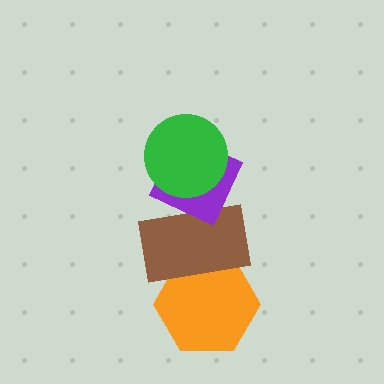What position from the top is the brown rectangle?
The brown rectangle is 3rd from the top.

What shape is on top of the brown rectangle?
The purple diamond is on top of the brown rectangle.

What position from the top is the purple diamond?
The purple diamond is 2nd from the top.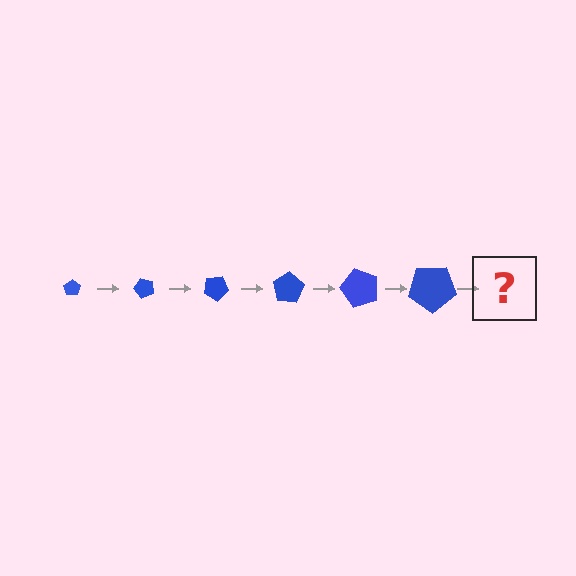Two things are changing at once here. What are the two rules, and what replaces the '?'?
The two rules are that the pentagon grows larger each step and it rotates 50 degrees each step. The '?' should be a pentagon, larger than the previous one and rotated 300 degrees from the start.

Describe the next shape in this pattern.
It should be a pentagon, larger than the previous one and rotated 300 degrees from the start.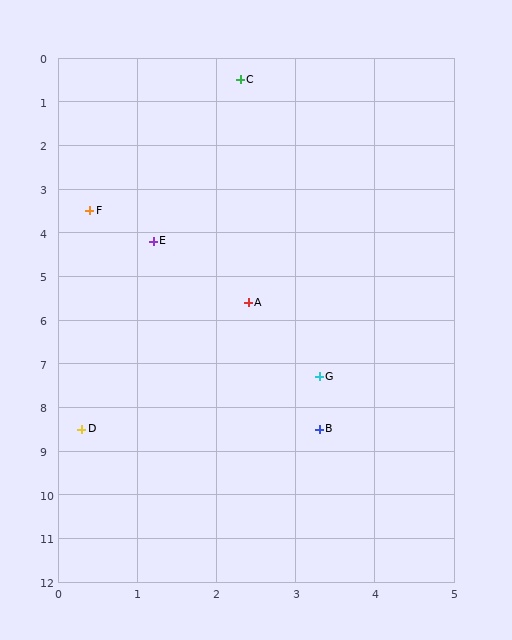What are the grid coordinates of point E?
Point E is at approximately (1.2, 4.2).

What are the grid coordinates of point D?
Point D is at approximately (0.3, 8.5).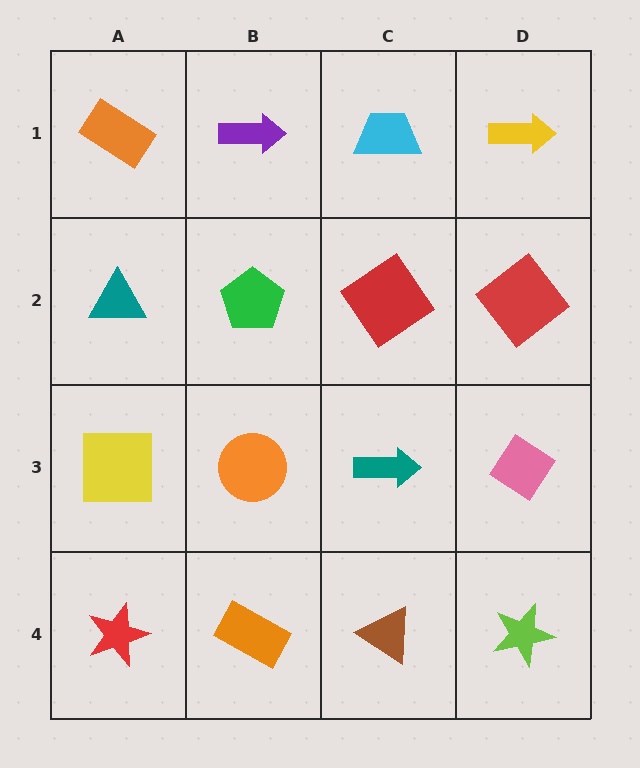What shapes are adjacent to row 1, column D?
A red diamond (row 2, column D), a cyan trapezoid (row 1, column C).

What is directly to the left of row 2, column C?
A green pentagon.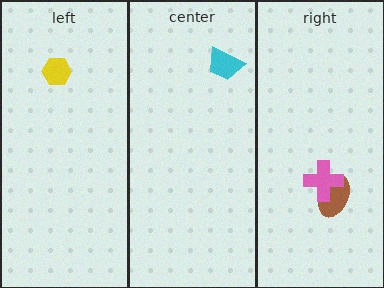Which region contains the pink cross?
The right region.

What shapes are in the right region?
The brown ellipse, the pink cross.